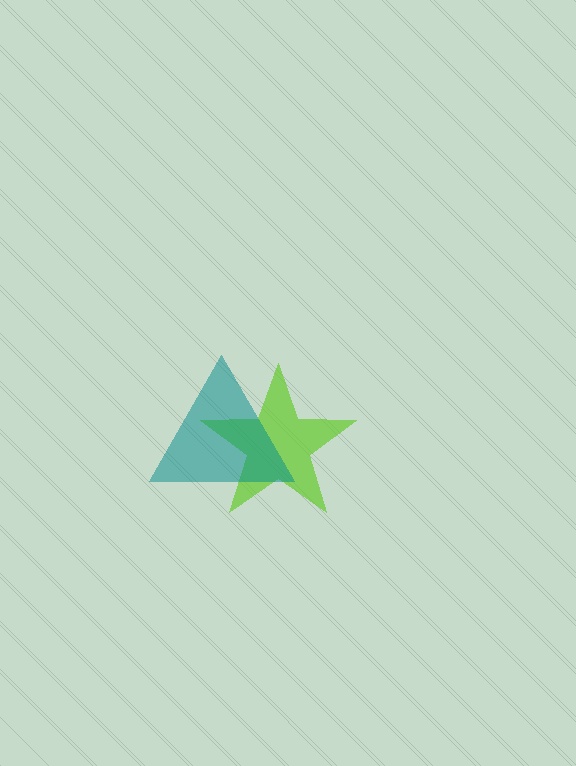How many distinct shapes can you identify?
There are 2 distinct shapes: a lime star, a teal triangle.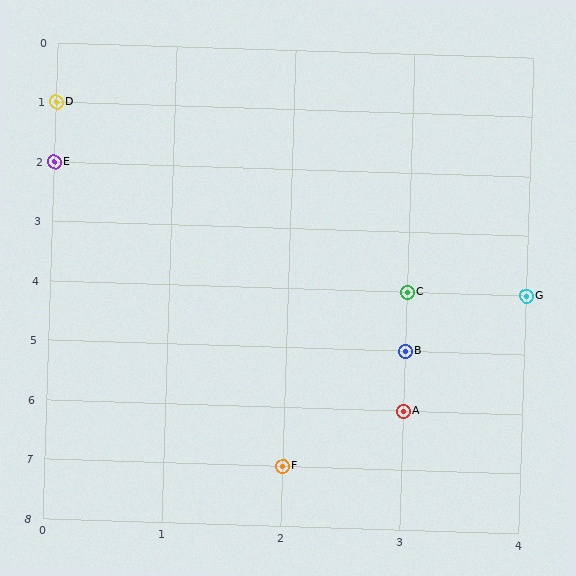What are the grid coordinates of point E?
Point E is at grid coordinates (0, 2).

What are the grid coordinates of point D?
Point D is at grid coordinates (0, 1).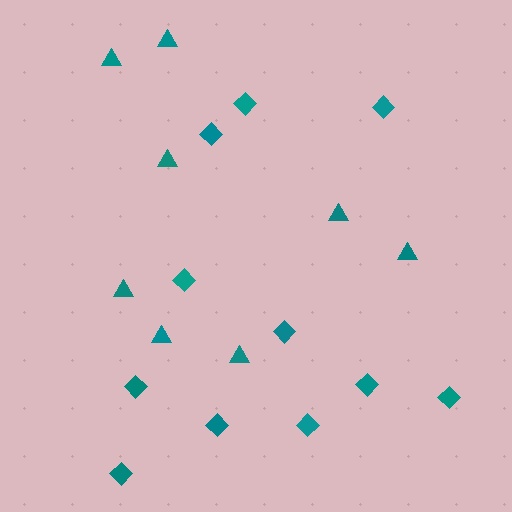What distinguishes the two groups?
There are 2 groups: one group of diamonds (11) and one group of triangles (8).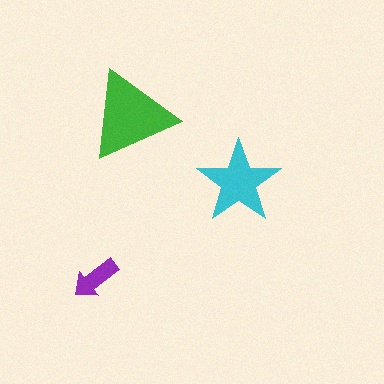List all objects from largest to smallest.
The green triangle, the cyan star, the purple arrow.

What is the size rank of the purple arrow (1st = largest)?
3rd.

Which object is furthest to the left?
The purple arrow is leftmost.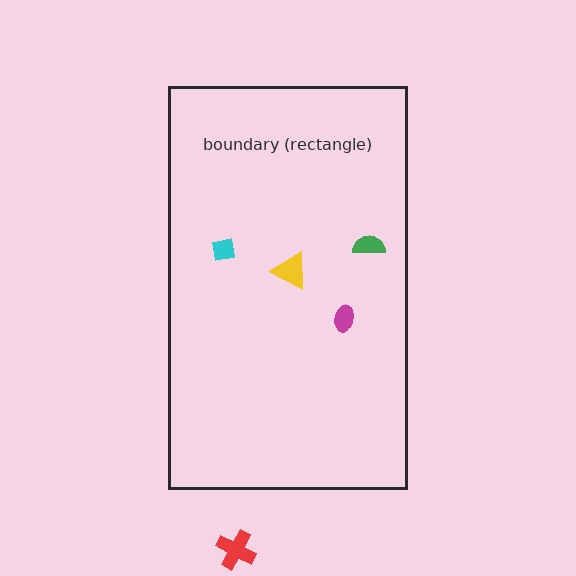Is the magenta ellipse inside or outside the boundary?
Inside.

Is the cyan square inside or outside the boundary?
Inside.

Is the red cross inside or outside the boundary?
Outside.